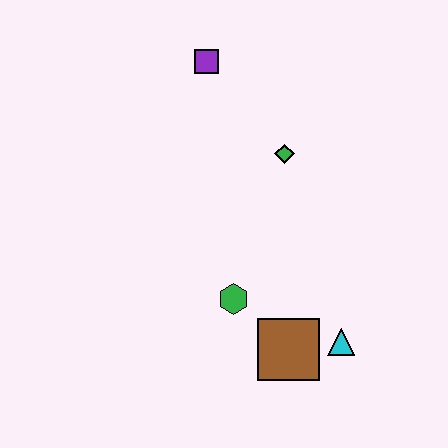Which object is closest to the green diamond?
The purple square is closest to the green diamond.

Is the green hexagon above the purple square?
No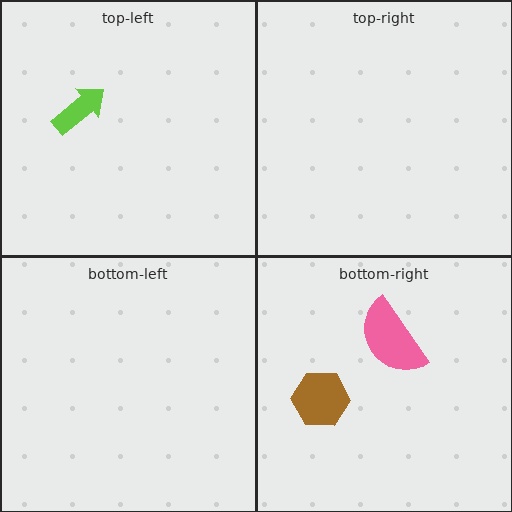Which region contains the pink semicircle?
The bottom-right region.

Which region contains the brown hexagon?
The bottom-right region.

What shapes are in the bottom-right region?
The brown hexagon, the pink semicircle.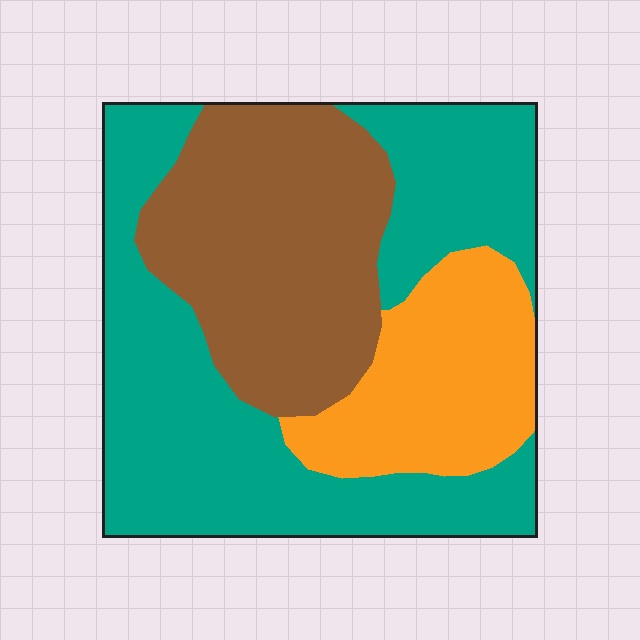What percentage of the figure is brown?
Brown takes up about one third (1/3) of the figure.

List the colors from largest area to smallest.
From largest to smallest: teal, brown, orange.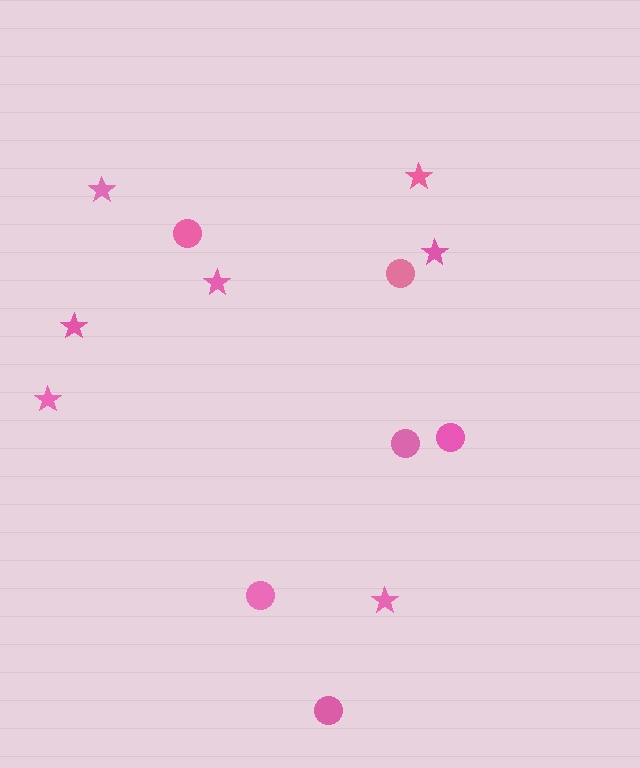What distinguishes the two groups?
There are 2 groups: one group of stars (7) and one group of circles (6).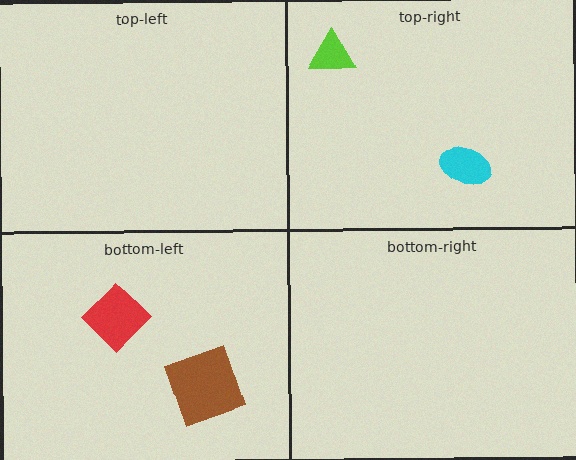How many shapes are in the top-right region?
2.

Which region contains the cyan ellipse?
The top-right region.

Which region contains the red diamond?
The bottom-left region.